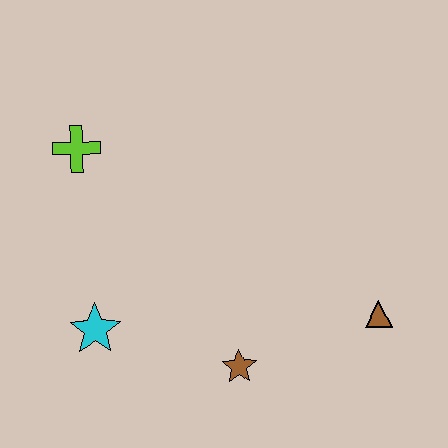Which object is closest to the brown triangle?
The brown star is closest to the brown triangle.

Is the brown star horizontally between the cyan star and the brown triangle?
Yes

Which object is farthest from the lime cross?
The brown triangle is farthest from the lime cross.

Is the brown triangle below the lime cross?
Yes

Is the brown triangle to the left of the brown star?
No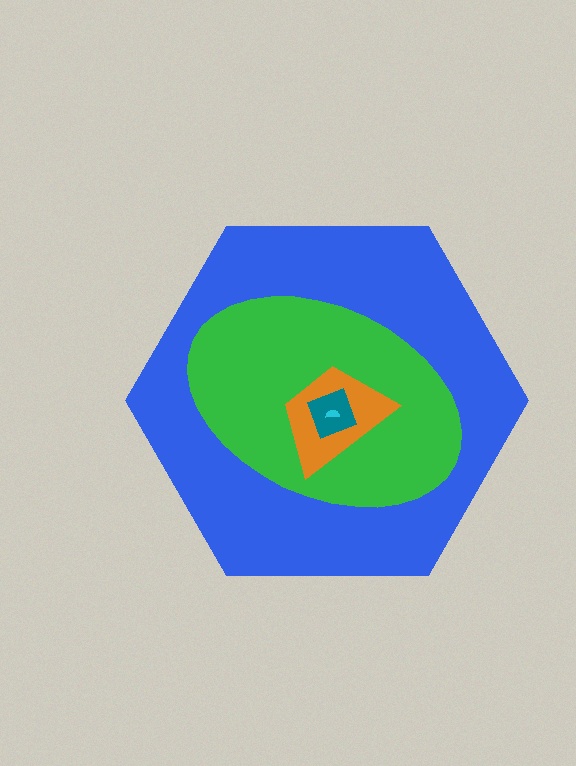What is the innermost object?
The cyan semicircle.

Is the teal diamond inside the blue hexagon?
Yes.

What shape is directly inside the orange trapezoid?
The teal diamond.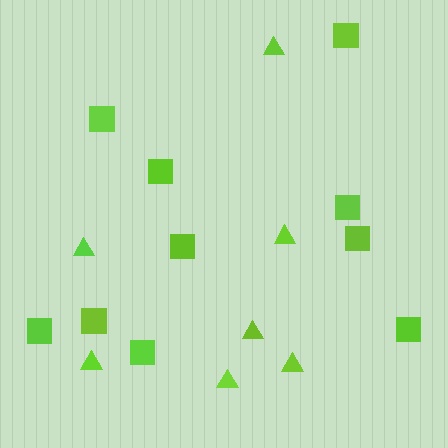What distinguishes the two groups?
There are 2 groups: one group of triangles (7) and one group of squares (10).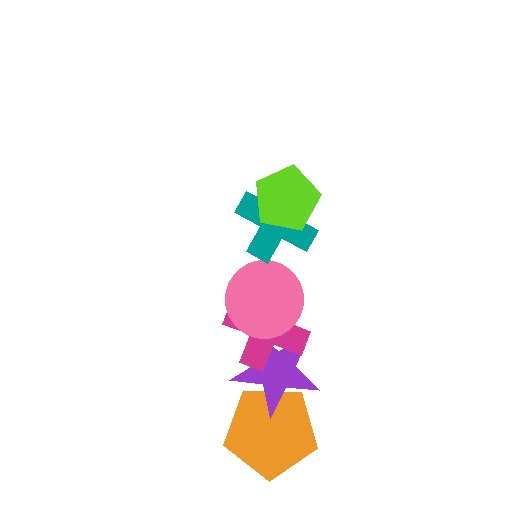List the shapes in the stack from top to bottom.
From top to bottom: the lime pentagon, the teal cross, the pink circle, the magenta cross, the purple star, the orange pentagon.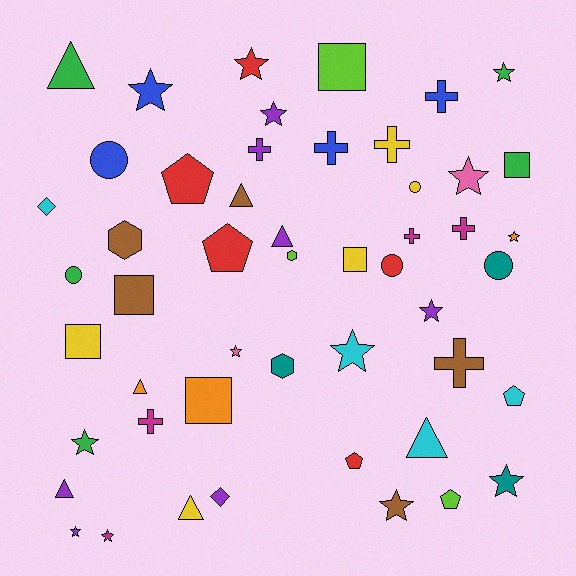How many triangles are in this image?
There are 7 triangles.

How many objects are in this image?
There are 50 objects.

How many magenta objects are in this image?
There are 4 magenta objects.